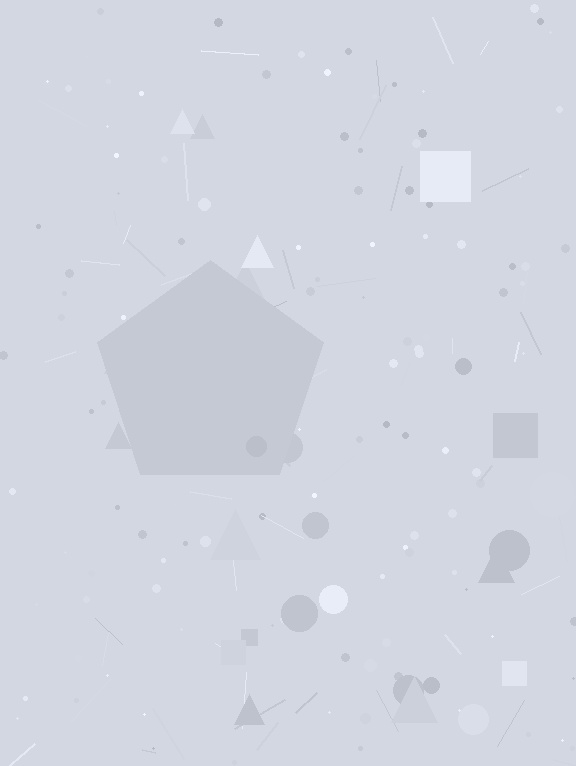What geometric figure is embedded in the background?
A pentagon is embedded in the background.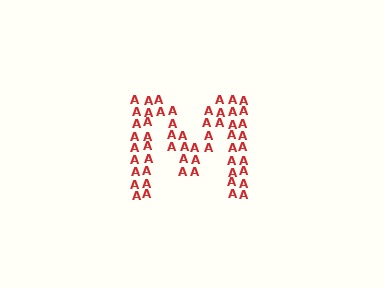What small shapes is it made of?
It is made of small letter A's.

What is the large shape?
The large shape is the letter M.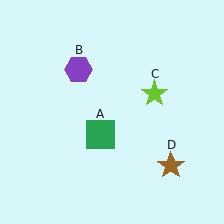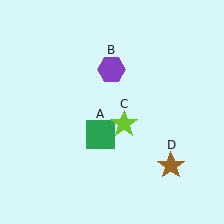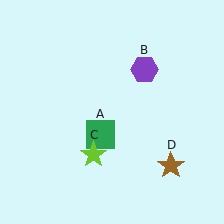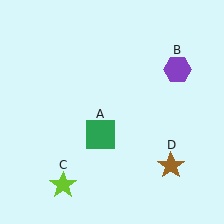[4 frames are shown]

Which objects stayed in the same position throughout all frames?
Green square (object A) and brown star (object D) remained stationary.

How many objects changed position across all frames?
2 objects changed position: purple hexagon (object B), lime star (object C).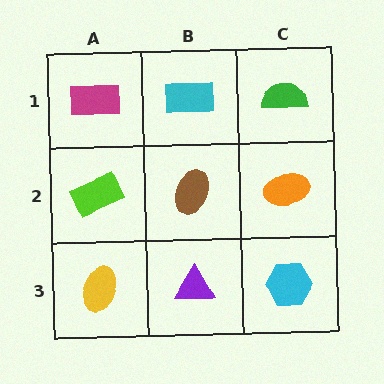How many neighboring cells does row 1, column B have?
3.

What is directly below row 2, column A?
A yellow ellipse.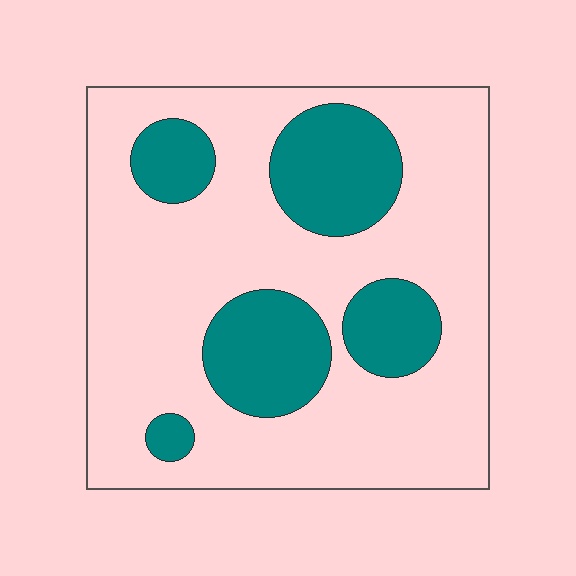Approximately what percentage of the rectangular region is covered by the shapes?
Approximately 25%.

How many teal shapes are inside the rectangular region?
5.